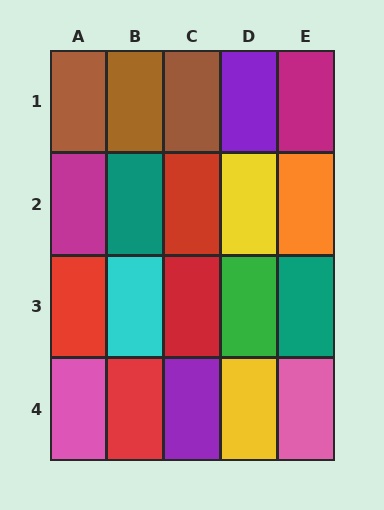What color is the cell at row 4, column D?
Yellow.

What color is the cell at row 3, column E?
Teal.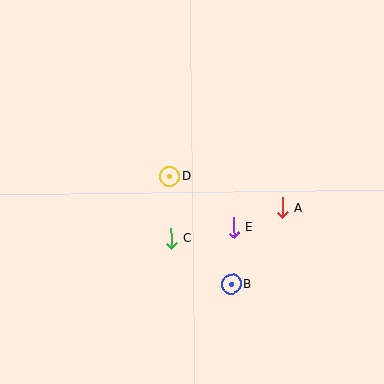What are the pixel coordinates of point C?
Point C is at (171, 238).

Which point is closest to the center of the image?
Point D at (170, 176) is closest to the center.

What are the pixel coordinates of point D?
Point D is at (170, 176).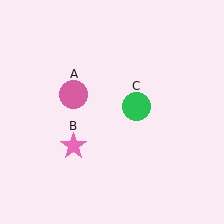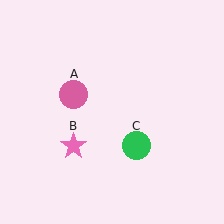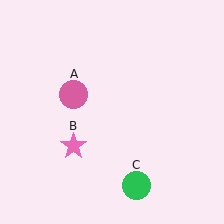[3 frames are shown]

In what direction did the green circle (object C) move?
The green circle (object C) moved down.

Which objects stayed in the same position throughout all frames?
Pink circle (object A) and pink star (object B) remained stationary.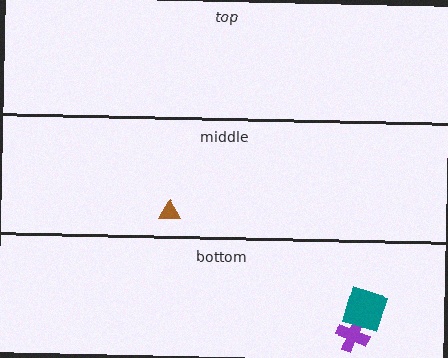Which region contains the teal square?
The bottom region.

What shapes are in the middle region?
The brown triangle.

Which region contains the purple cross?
The bottom region.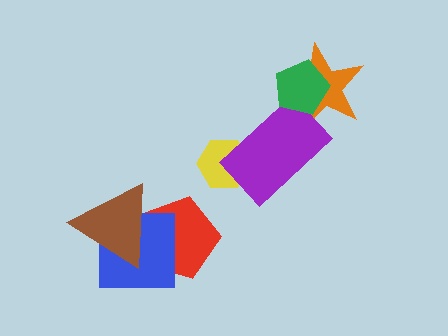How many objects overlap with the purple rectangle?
3 objects overlap with the purple rectangle.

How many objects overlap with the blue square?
2 objects overlap with the blue square.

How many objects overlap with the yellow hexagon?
1 object overlaps with the yellow hexagon.